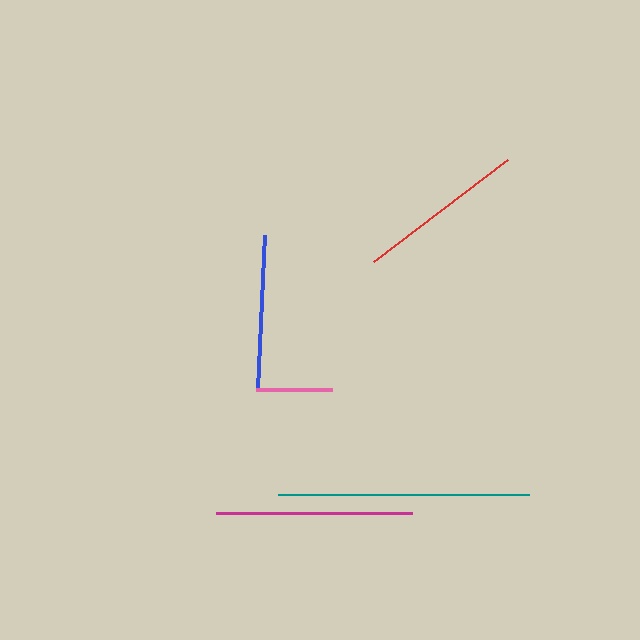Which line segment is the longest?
The teal line is the longest at approximately 251 pixels.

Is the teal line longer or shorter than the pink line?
The teal line is longer than the pink line.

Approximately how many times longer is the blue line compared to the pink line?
The blue line is approximately 2.0 times the length of the pink line.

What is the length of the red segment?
The red segment is approximately 168 pixels long.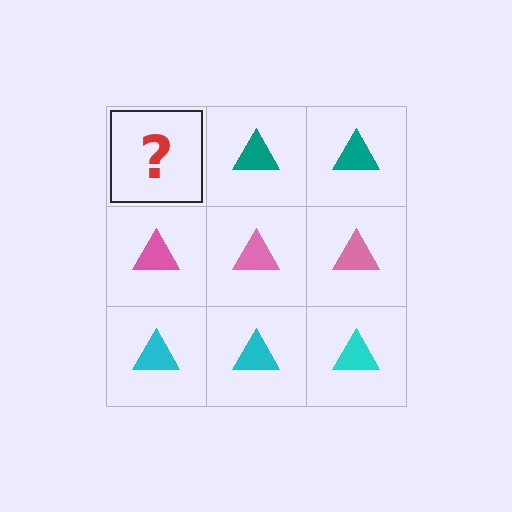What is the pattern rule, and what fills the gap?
The rule is that each row has a consistent color. The gap should be filled with a teal triangle.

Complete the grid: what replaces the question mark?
The question mark should be replaced with a teal triangle.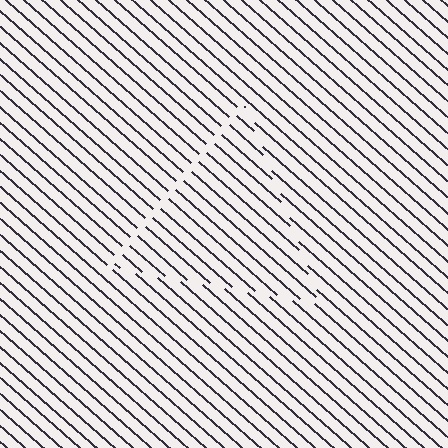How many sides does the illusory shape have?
3 sides — the line-ends trace a triangle.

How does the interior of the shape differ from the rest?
The interior of the shape contains the same grating, shifted by half a period — the contour is defined by the phase discontinuity where line-ends from the inner and outer gratings abut.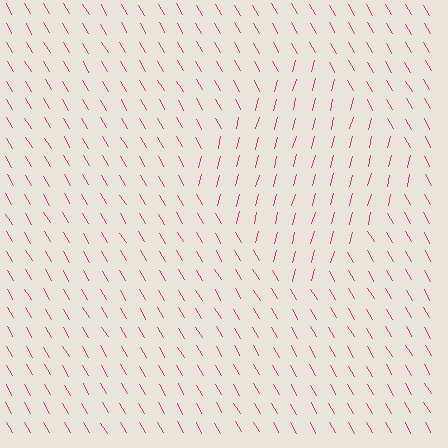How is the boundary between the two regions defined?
The boundary is defined purely by a change in line orientation (approximately 45 degrees difference). All lines are the same color and thickness.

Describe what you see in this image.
The image is filled with small magenta line segments. A diamond region in the image has lines oriented differently from the surrounding lines, creating a visible texture boundary.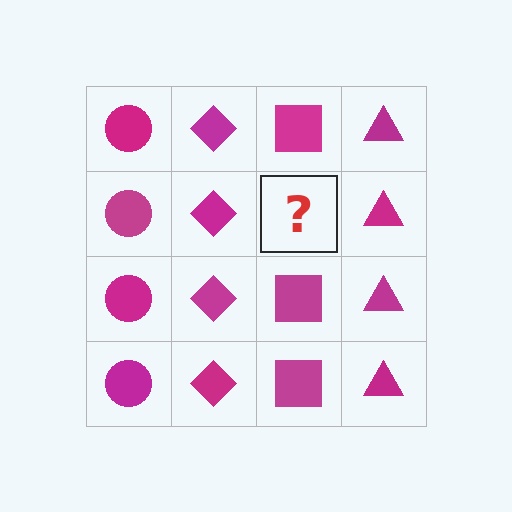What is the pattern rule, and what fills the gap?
The rule is that each column has a consistent shape. The gap should be filled with a magenta square.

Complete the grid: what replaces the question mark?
The question mark should be replaced with a magenta square.